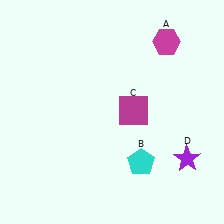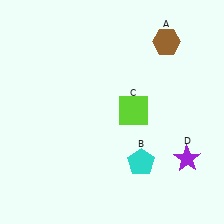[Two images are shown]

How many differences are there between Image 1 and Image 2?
There are 2 differences between the two images.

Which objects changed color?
A changed from magenta to brown. C changed from magenta to lime.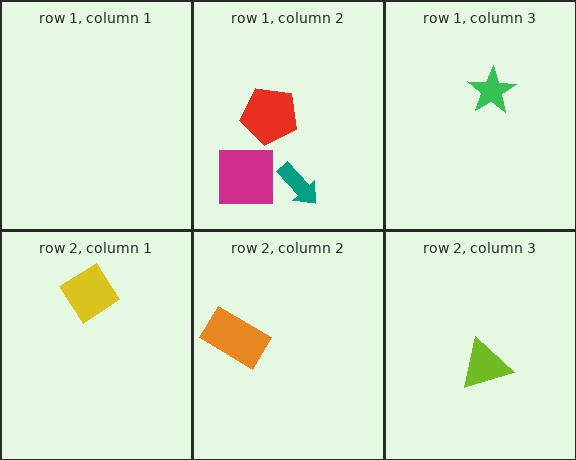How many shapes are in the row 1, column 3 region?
1.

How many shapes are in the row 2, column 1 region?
1.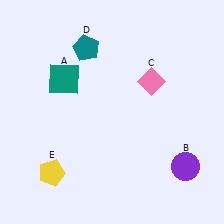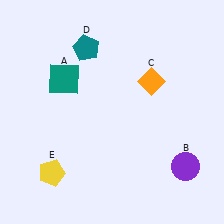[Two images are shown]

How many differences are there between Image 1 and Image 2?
There is 1 difference between the two images.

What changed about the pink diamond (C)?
In Image 1, C is pink. In Image 2, it changed to orange.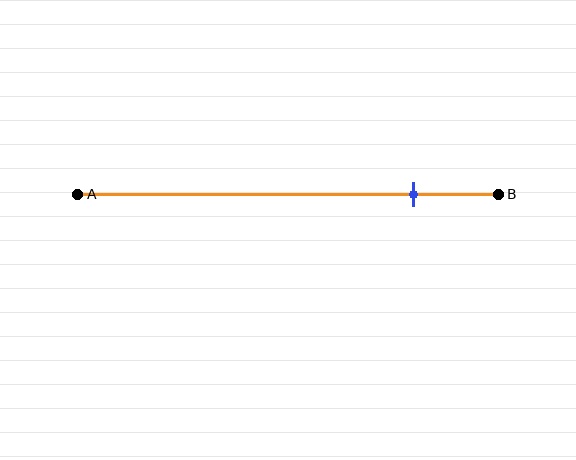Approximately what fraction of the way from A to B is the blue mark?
The blue mark is approximately 80% of the way from A to B.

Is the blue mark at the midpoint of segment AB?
No, the mark is at about 80% from A, not at the 50% midpoint.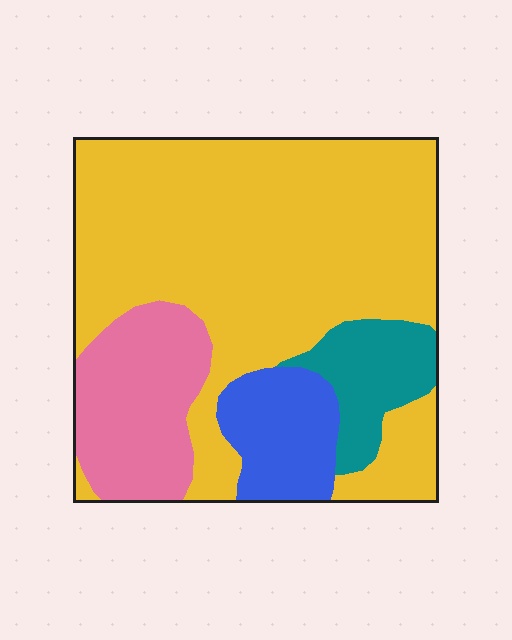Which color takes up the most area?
Yellow, at roughly 65%.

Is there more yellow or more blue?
Yellow.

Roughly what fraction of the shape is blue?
Blue covers roughly 10% of the shape.